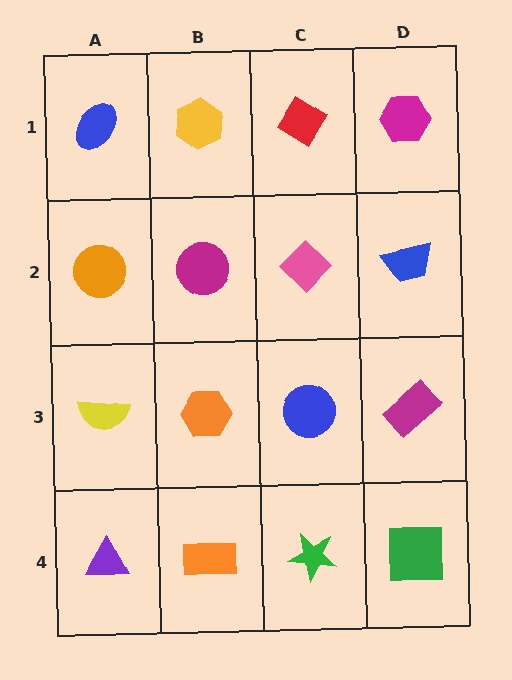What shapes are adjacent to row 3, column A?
An orange circle (row 2, column A), a purple triangle (row 4, column A), an orange hexagon (row 3, column B).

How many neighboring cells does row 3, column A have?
3.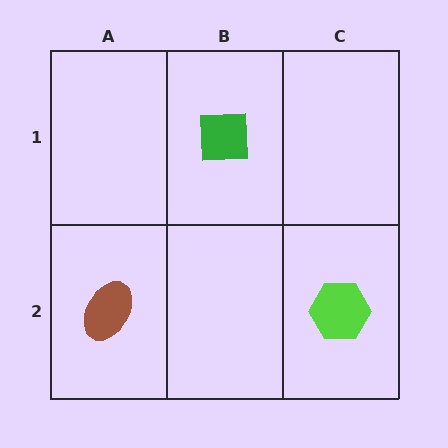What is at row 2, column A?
A brown ellipse.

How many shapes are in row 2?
2 shapes.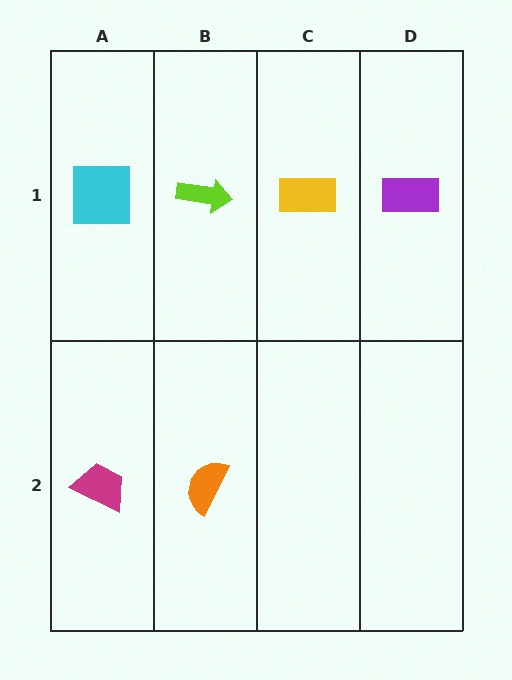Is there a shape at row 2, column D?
No, that cell is empty.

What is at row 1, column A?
A cyan square.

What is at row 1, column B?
A lime arrow.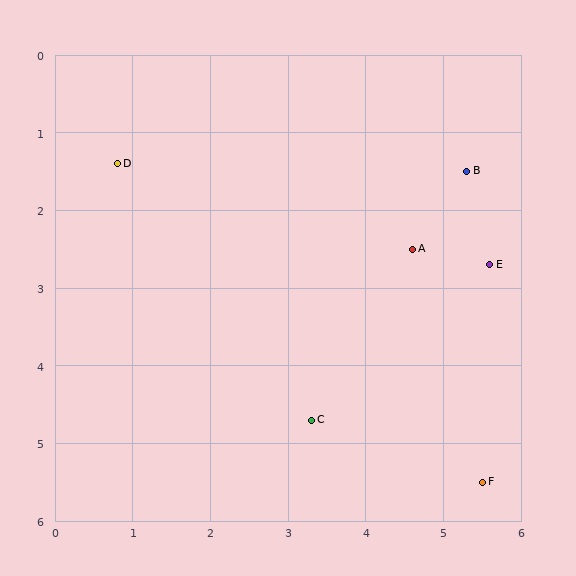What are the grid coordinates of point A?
Point A is at approximately (4.6, 2.5).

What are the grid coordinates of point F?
Point F is at approximately (5.5, 5.5).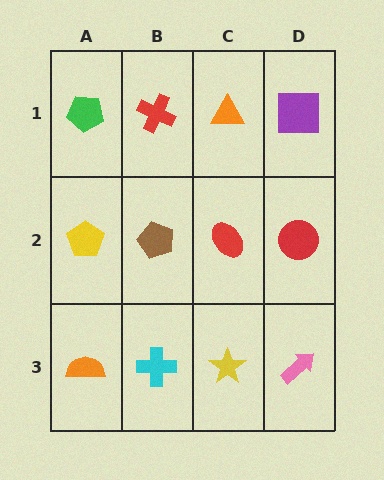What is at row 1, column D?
A purple square.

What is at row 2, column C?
A red ellipse.